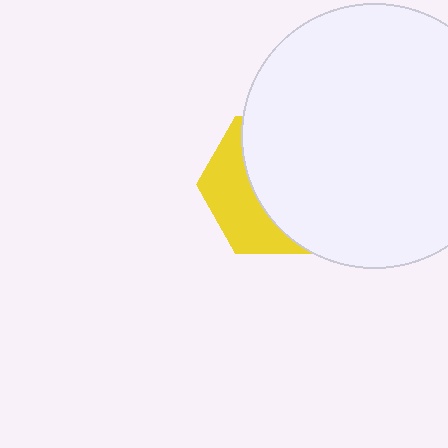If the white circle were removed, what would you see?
You would see the complete yellow hexagon.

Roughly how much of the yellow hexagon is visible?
A small part of it is visible (roughly 36%).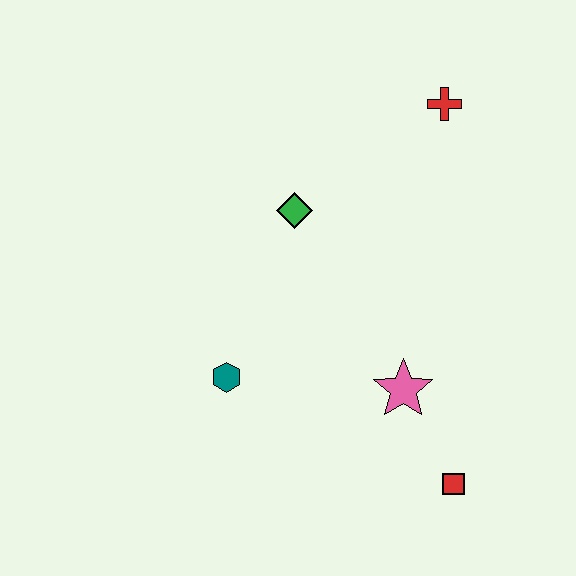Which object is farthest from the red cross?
The red square is farthest from the red cross.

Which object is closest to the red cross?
The green diamond is closest to the red cross.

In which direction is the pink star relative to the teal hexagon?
The pink star is to the right of the teal hexagon.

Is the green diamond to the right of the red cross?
No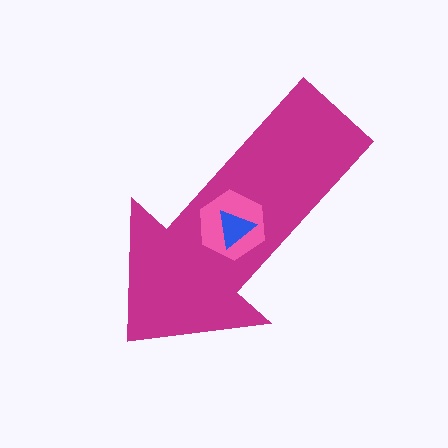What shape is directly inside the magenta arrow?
The pink hexagon.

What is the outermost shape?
The magenta arrow.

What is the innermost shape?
The blue triangle.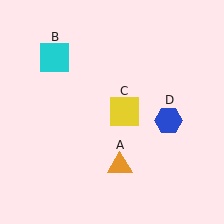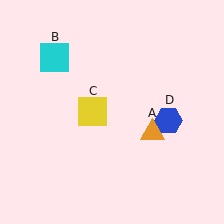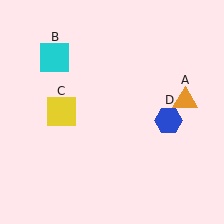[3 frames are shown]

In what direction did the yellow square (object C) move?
The yellow square (object C) moved left.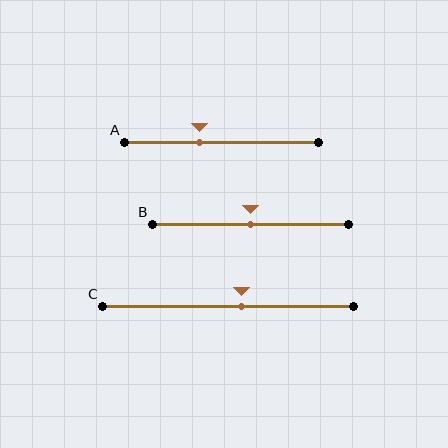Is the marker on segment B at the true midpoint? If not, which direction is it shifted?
Yes, the marker on segment B is at the true midpoint.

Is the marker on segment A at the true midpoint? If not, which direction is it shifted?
No, the marker on segment A is shifted to the left by about 11% of the segment length.